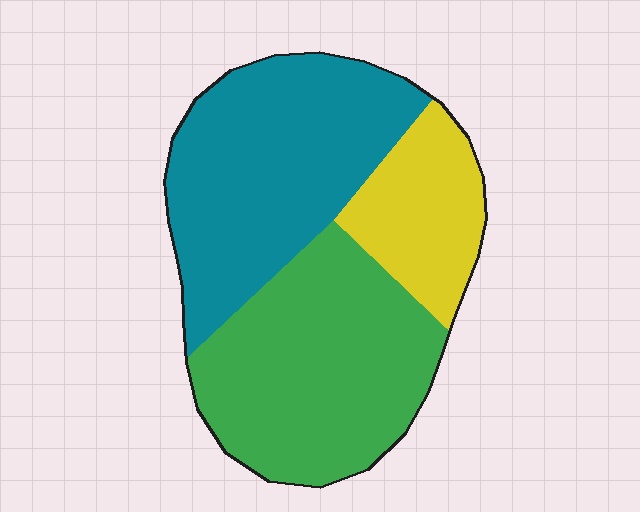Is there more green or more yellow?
Green.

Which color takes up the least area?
Yellow, at roughly 20%.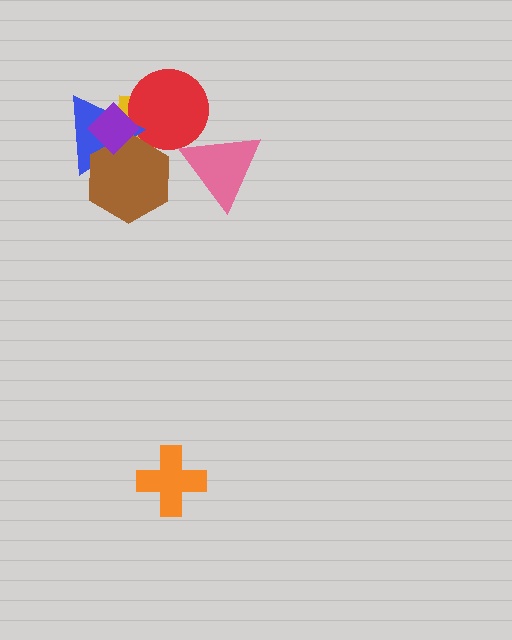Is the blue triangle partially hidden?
Yes, it is partially covered by another shape.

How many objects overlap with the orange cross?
0 objects overlap with the orange cross.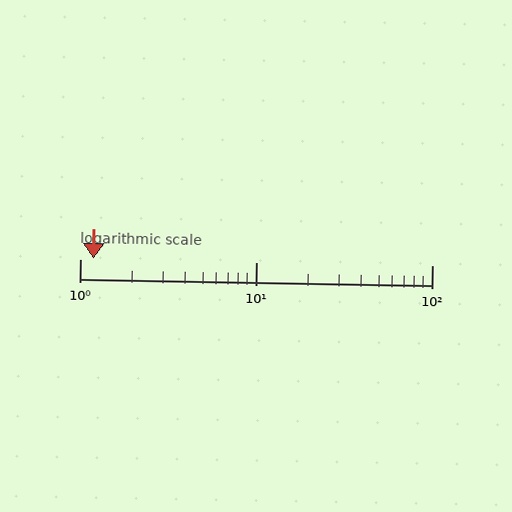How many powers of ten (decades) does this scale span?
The scale spans 2 decades, from 1 to 100.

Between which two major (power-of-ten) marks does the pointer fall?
The pointer is between 1 and 10.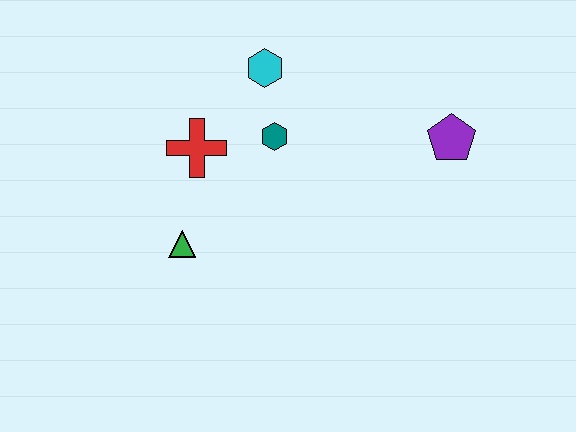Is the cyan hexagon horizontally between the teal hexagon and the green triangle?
Yes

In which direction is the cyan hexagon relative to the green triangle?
The cyan hexagon is above the green triangle.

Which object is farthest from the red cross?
The purple pentagon is farthest from the red cross.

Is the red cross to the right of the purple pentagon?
No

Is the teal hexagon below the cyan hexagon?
Yes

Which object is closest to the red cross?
The teal hexagon is closest to the red cross.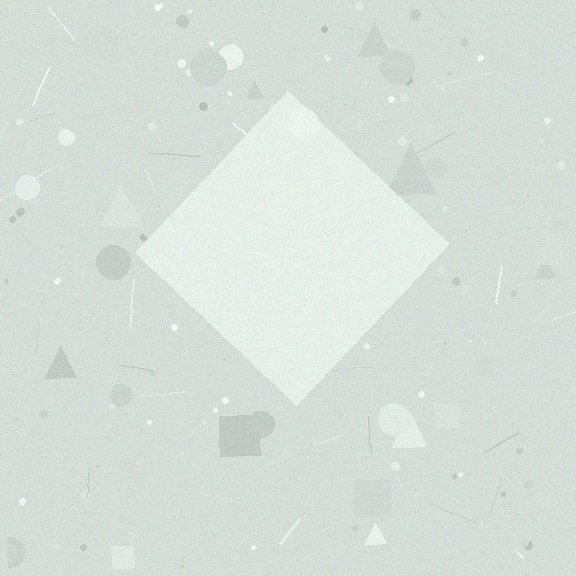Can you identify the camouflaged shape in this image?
The camouflaged shape is a diamond.